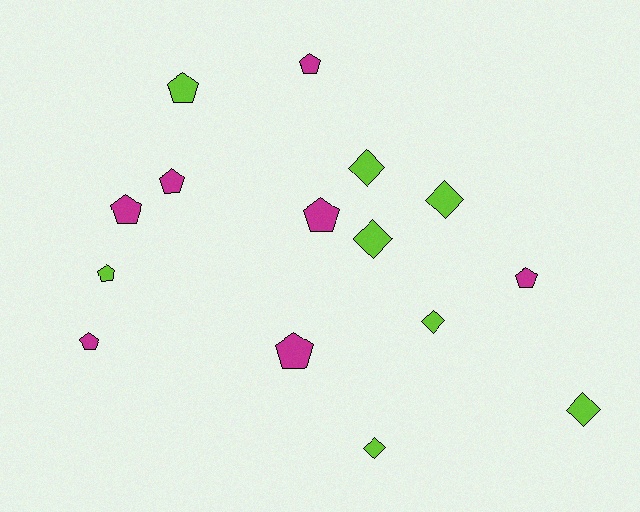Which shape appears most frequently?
Pentagon, with 9 objects.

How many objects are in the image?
There are 15 objects.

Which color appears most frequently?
Lime, with 8 objects.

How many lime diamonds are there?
There are 6 lime diamonds.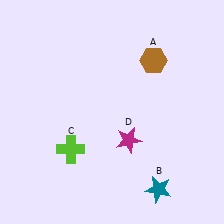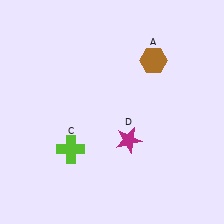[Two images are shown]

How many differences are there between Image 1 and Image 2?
There is 1 difference between the two images.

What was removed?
The teal star (B) was removed in Image 2.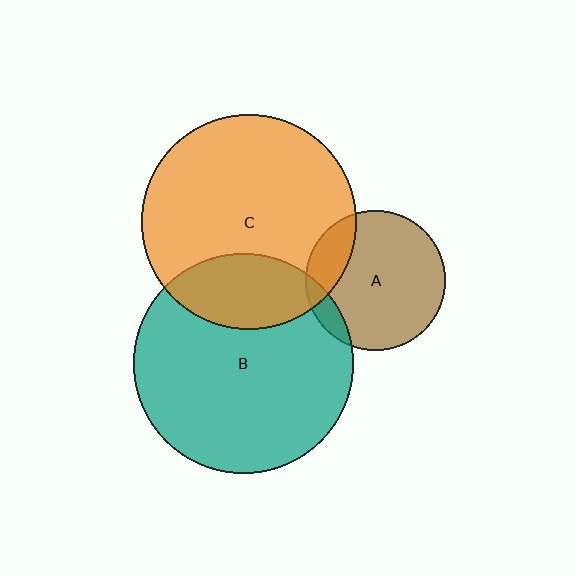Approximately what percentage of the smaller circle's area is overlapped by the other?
Approximately 10%.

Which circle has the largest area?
Circle B (teal).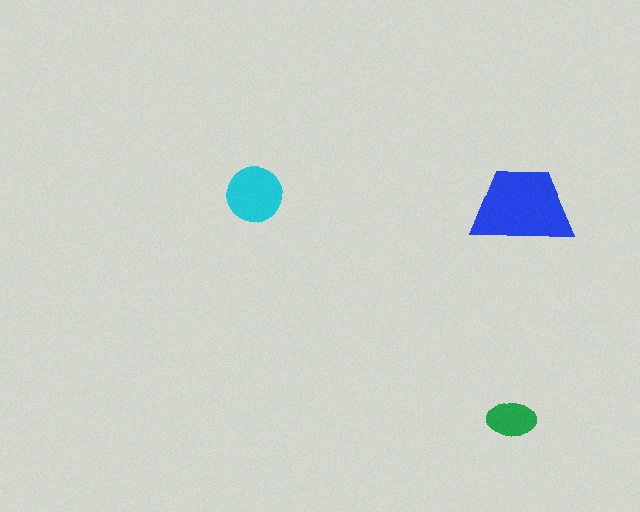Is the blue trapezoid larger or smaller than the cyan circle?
Larger.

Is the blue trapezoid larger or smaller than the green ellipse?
Larger.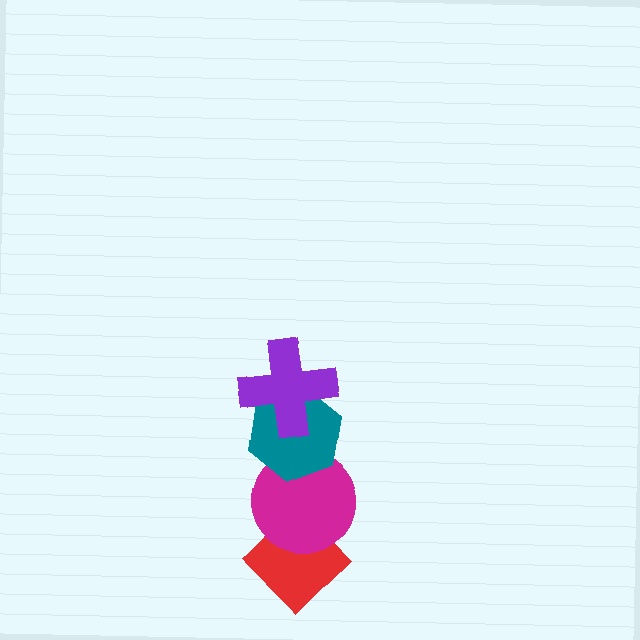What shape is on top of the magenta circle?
The teal hexagon is on top of the magenta circle.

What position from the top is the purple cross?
The purple cross is 1st from the top.